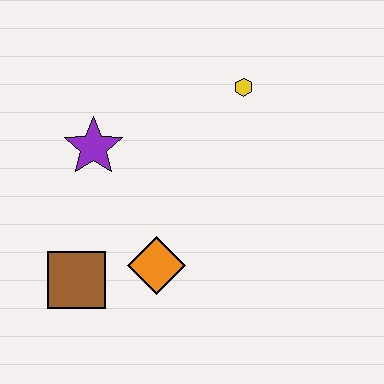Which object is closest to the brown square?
The orange diamond is closest to the brown square.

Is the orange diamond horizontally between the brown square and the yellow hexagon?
Yes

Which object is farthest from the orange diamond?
The yellow hexagon is farthest from the orange diamond.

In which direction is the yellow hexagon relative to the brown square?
The yellow hexagon is above the brown square.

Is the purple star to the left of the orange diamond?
Yes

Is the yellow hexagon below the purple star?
No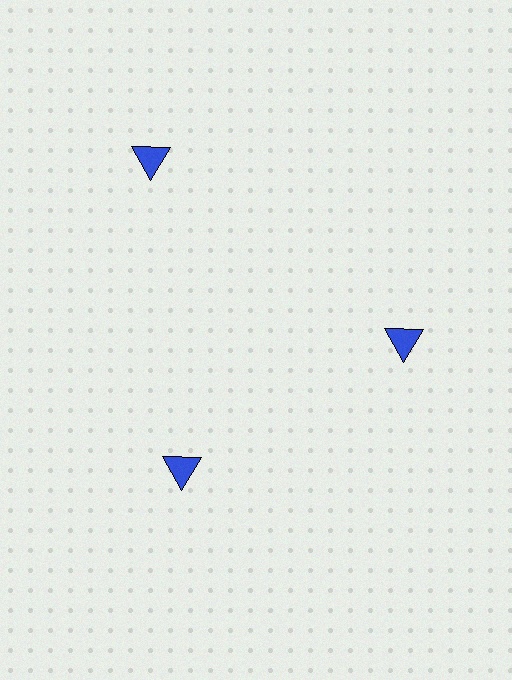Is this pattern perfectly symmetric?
No. The 3 blue triangles are arranged in a ring, but one element near the 11 o'clock position is pushed outward from the center, breaking the 3-fold rotational symmetry.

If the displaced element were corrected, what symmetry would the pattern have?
It would have 3-fold rotational symmetry — the pattern would map onto itself every 120 degrees.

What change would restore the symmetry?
The symmetry would be restored by moving it inward, back onto the ring so that all 3 triangles sit at equal angles and equal distance from the center.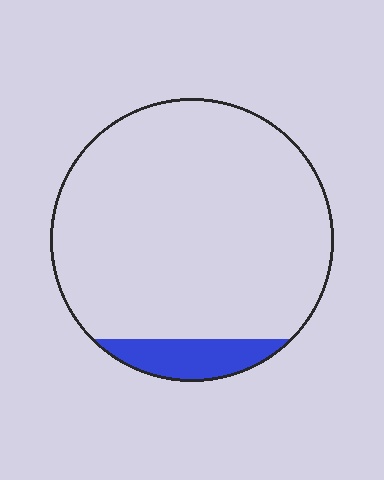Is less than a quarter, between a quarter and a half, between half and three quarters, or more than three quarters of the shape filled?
Less than a quarter.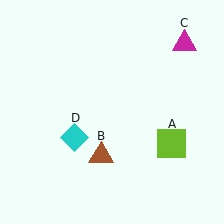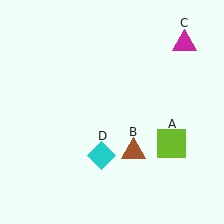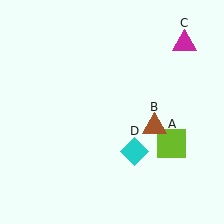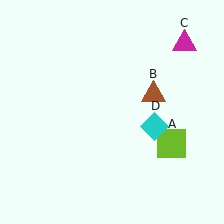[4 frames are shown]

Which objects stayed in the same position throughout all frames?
Lime square (object A) and magenta triangle (object C) remained stationary.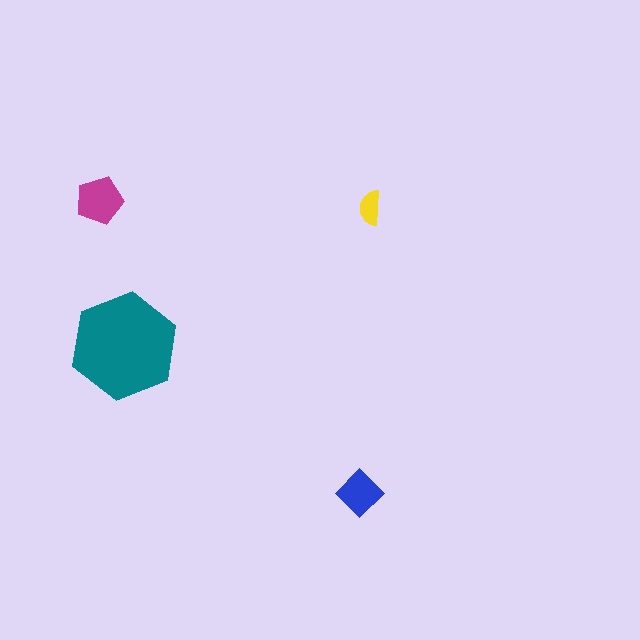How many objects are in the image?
There are 4 objects in the image.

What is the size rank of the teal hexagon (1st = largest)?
1st.